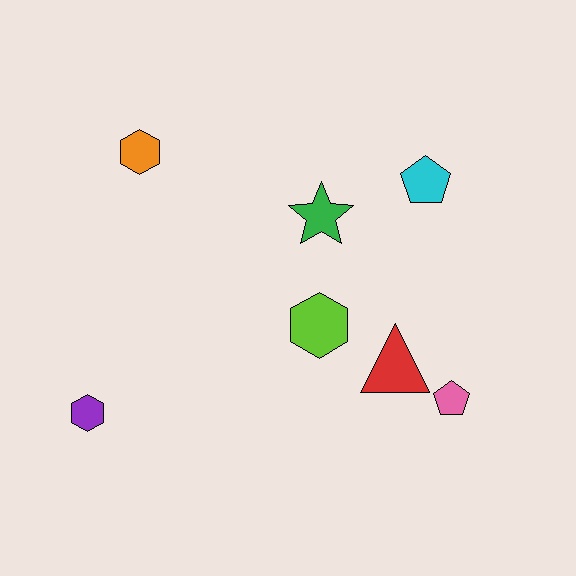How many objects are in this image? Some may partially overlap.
There are 7 objects.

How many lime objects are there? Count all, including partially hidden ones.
There is 1 lime object.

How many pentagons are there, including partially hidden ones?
There are 2 pentagons.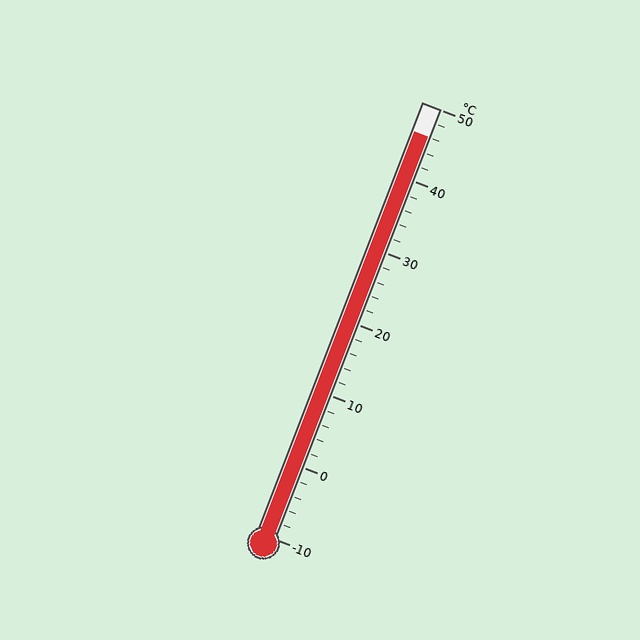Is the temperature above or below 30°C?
The temperature is above 30°C.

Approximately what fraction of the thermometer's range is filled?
The thermometer is filled to approximately 95% of its range.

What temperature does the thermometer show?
The thermometer shows approximately 46°C.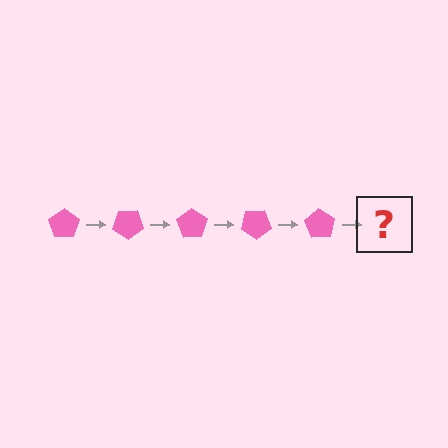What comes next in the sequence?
The next element should be a pink pentagon rotated 175 degrees.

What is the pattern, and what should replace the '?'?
The pattern is that the pentagon rotates 35 degrees each step. The '?' should be a pink pentagon rotated 175 degrees.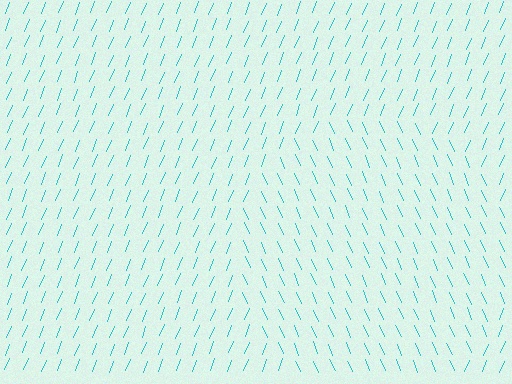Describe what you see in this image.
The image is filled with small cyan line segments. A circle region in the image has lines oriented differently from the surrounding lines, creating a visible texture boundary.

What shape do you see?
I see a circle.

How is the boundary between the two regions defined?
The boundary is defined purely by a change in line orientation (approximately 45 degrees difference). All lines are the same color and thickness.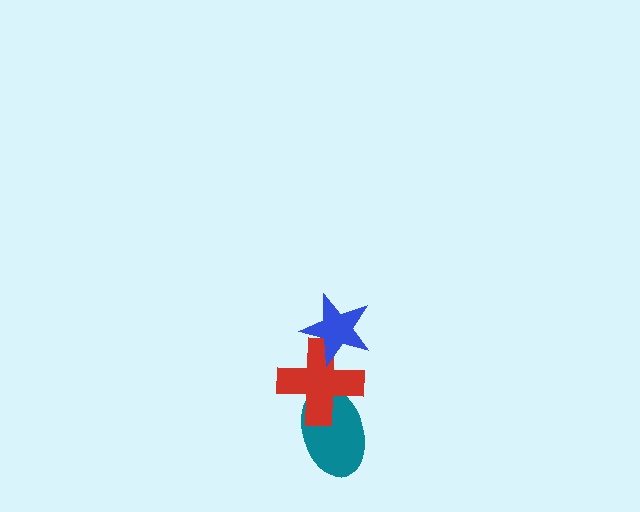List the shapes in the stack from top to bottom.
From top to bottom: the blue star, the red cross, the teal ellipse.